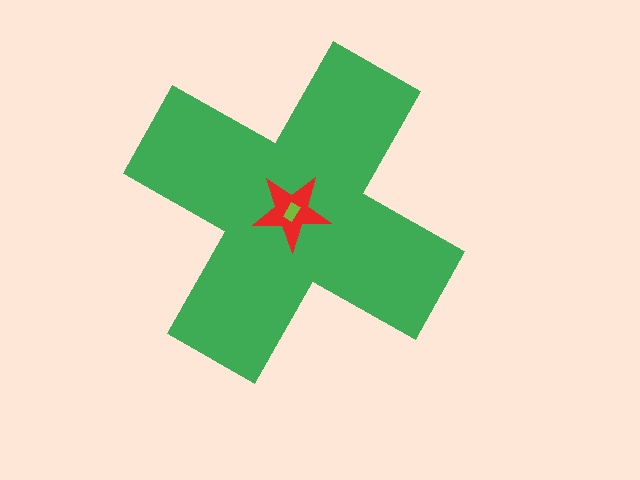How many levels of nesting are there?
3.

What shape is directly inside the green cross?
The red star.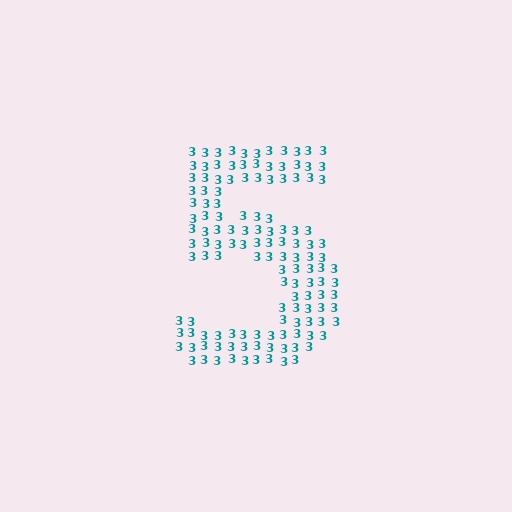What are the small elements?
The small elements are digit 3's.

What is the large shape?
The large shape is the digit 5.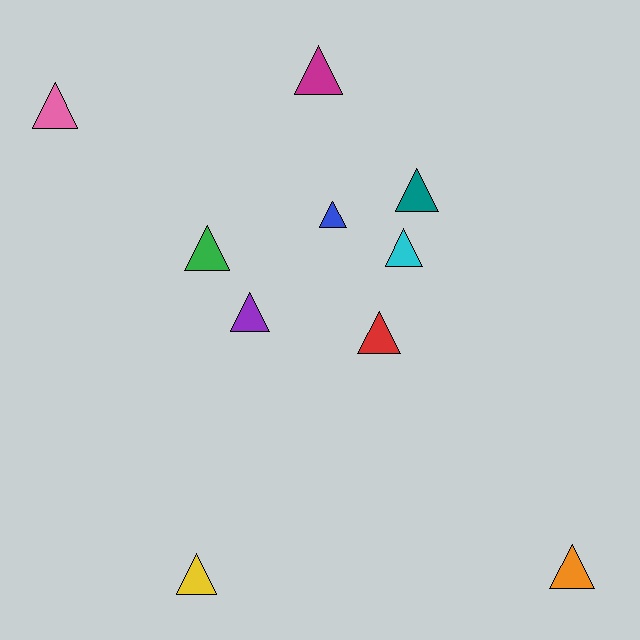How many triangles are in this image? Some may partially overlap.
There are 10 triangles.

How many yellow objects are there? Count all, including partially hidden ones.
There is 1 yellow object.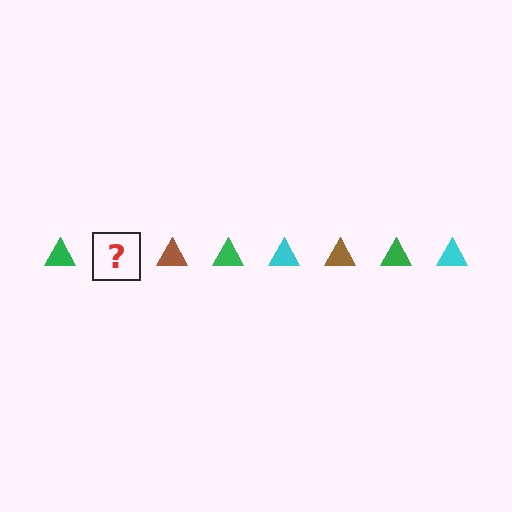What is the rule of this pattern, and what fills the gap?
The rule is that the pattern cycles through green, cyan, brown triangles. The gap should be filled with a cyan triangle.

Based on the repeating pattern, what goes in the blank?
The blank should be a cyan triangle.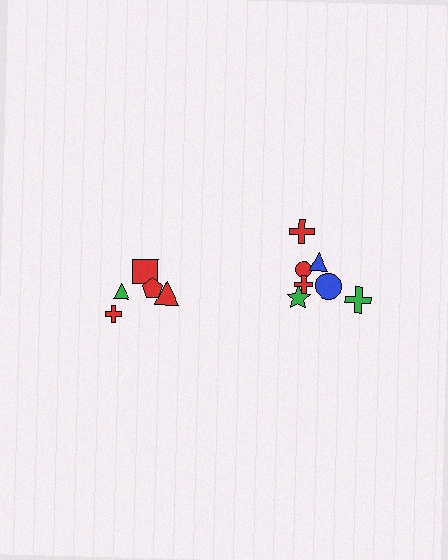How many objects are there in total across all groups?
There are 12 objects.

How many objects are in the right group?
There are 7 objects.